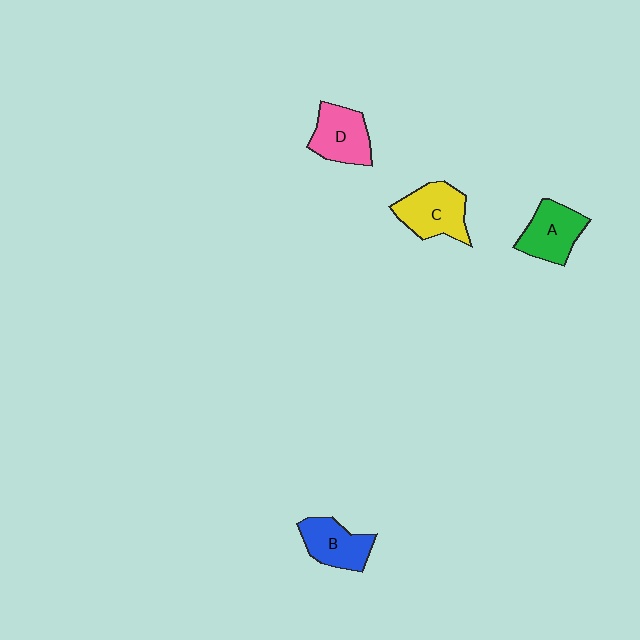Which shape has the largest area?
Shape C (yellow).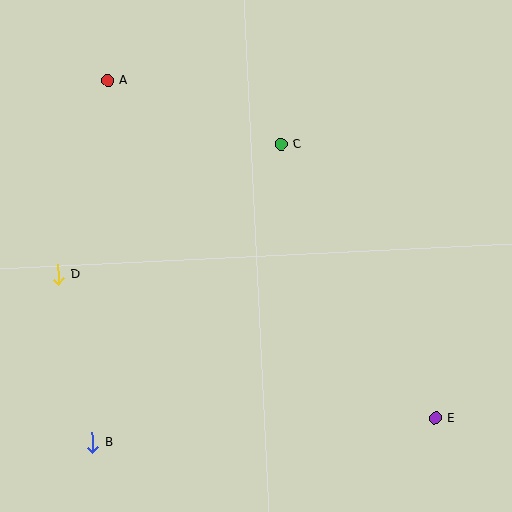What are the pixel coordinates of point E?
Point E is at (436, 418).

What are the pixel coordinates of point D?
Point D is at (58, 274).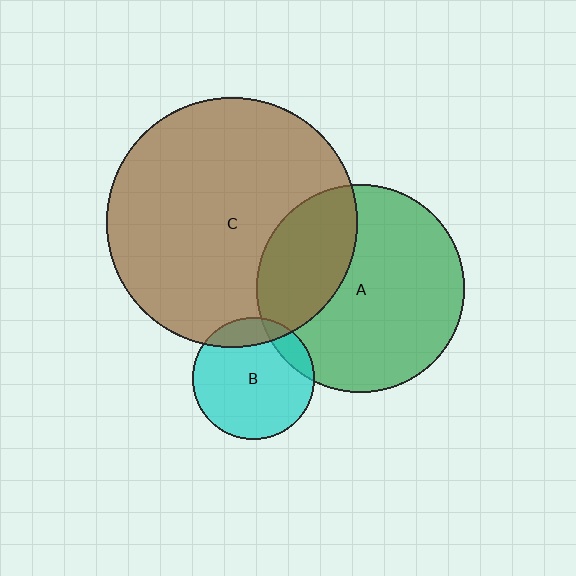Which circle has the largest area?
Circle C (brown).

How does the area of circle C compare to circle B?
Approximately 4.2 times.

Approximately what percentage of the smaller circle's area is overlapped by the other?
Approximately 30%.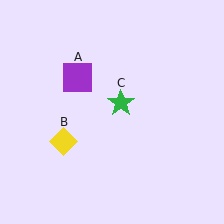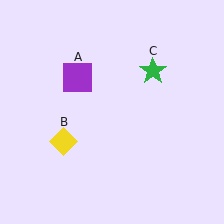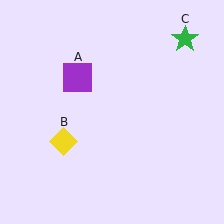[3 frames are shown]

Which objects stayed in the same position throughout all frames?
Purple square (object A) and yellow diamond (object B) remained stationary.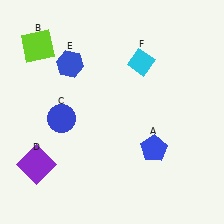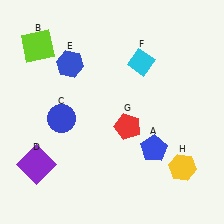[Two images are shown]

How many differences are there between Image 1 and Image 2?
There are 2 differences between the two images.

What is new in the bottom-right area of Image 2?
A red pentagon (G) was added in the bottom-right area of Image 2.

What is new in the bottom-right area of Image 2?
A yellow hexagon (H) was added in the bottom-right area of Image 2.